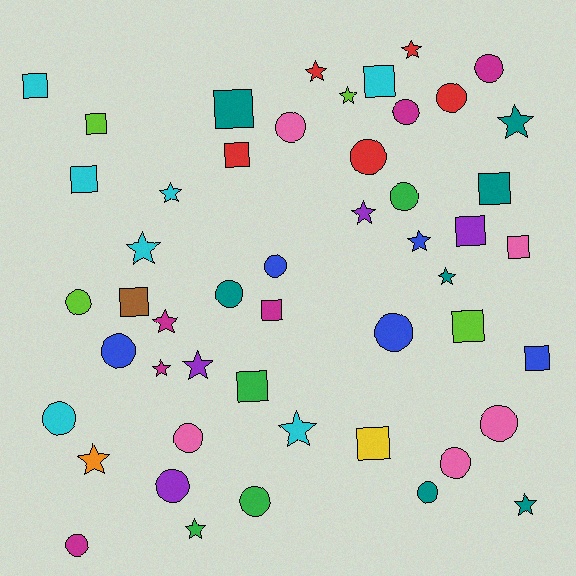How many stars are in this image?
There are 16 stars.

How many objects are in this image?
There are 50 objects.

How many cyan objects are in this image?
There are 7 cyan objects.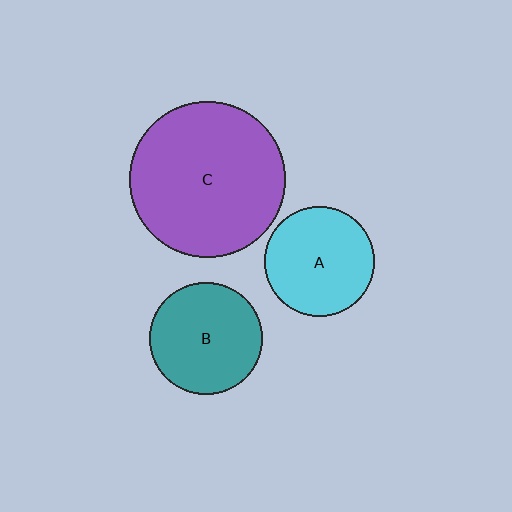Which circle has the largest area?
Circle C (purple).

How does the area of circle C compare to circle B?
Approximately 1.9 times.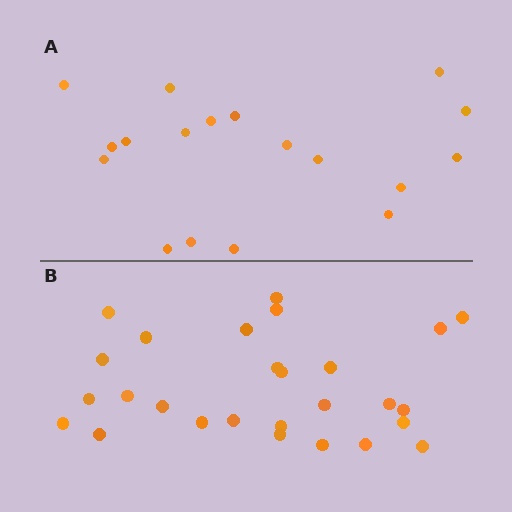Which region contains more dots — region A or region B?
Region B (the bottom region) has more dots.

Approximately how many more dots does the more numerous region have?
Region B has roughly 8 or so more dots than region A.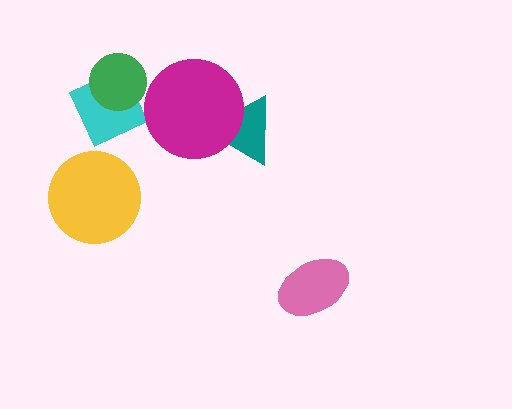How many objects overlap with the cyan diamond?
1 object overlaps with the cyan diamond.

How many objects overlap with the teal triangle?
1 object overlaps with the teal triangle.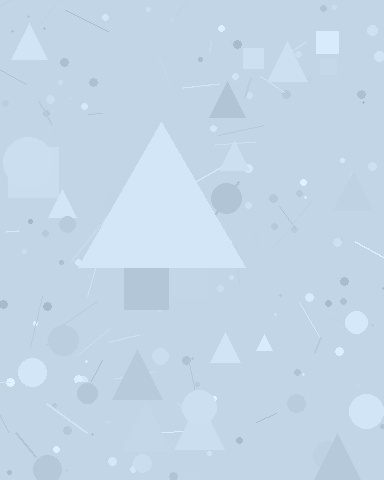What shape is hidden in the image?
A triangle is hidden in the image.